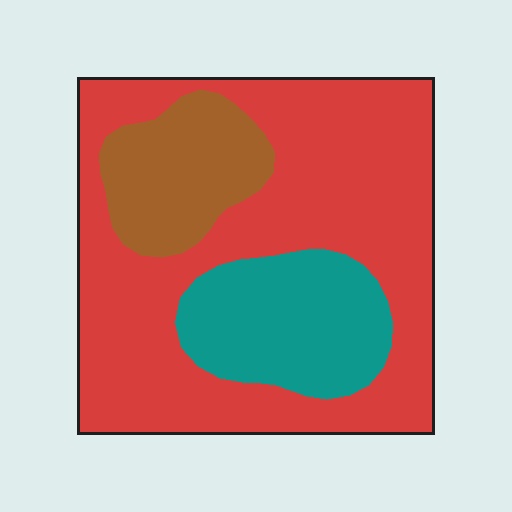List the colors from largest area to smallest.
From largest to smallest: red, teal, brown.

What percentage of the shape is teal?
Teal covers 20% of the shape.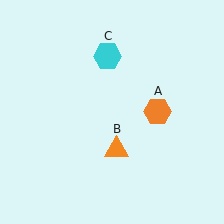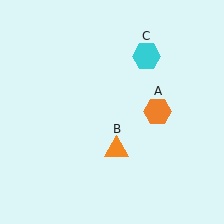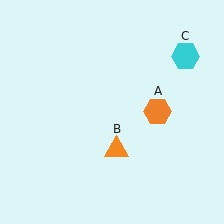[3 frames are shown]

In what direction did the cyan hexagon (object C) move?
The cyan hexagon (object C) moved right.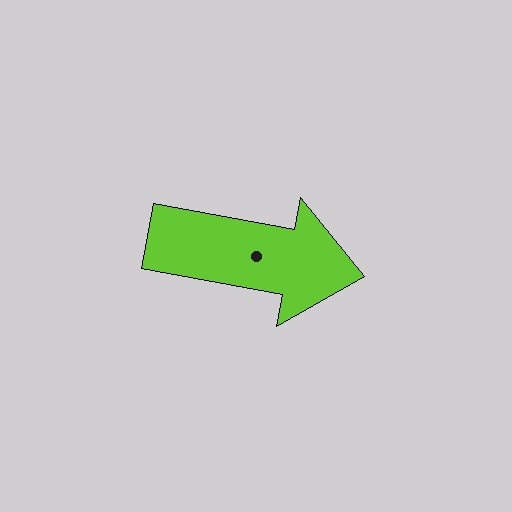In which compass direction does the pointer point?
East.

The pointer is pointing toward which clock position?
Roughly 3 o'clock.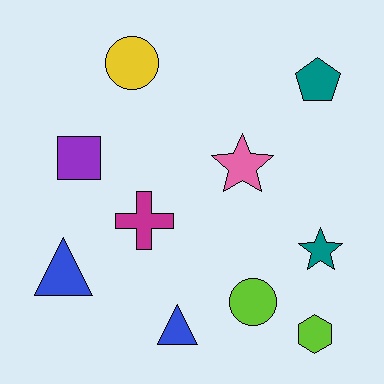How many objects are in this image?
There are 10 objects.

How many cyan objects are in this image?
There are no cyan objects.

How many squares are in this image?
There is 1 square.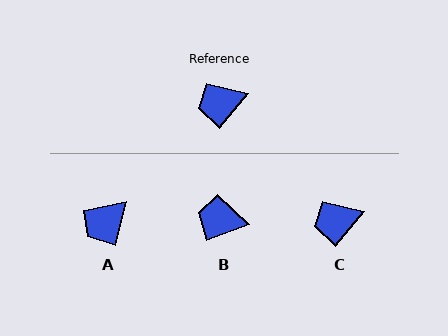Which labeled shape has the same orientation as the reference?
C.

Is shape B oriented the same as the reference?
No, it is off by about 30 degrees.